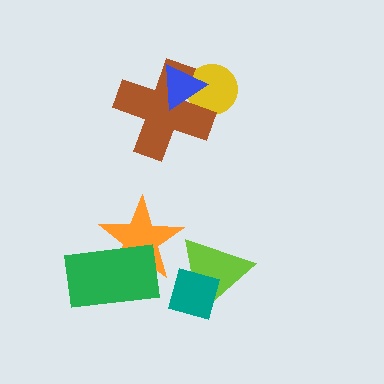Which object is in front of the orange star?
The green rectangle is in front of the orange star.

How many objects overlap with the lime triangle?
2 objects overlap with the lime triangle.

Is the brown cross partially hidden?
Yes, it is partially covered by another shape.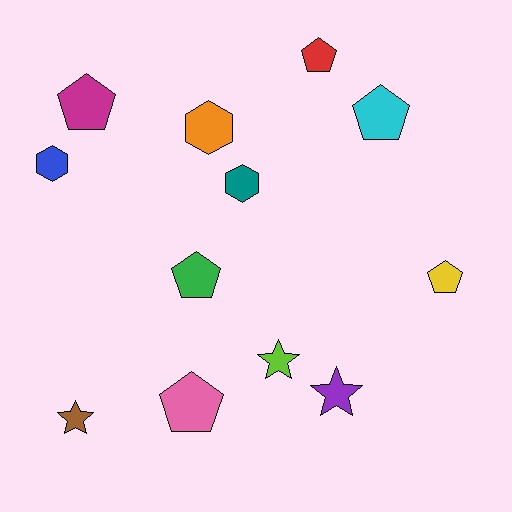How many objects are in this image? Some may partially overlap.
There are 12 objects.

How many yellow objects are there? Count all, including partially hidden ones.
There is 1 yellow object.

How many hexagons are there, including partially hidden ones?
There are 3 hexagons.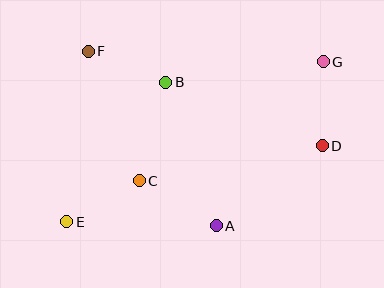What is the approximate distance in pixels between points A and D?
The distance between A and D is approximately 133 pixels.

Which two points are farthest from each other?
Points E and G are farthest from each other.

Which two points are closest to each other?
Points C and E are closest to each other.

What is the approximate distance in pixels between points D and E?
The distance between D and E is approximately 267 pixels.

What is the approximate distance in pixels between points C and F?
The distance between C and F is approximately 140 pixels.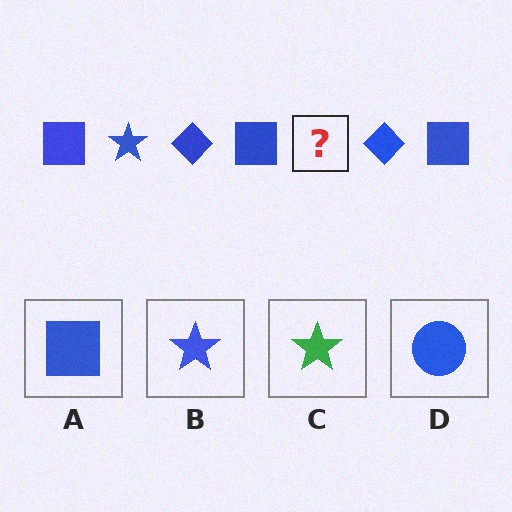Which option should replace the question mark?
Option B.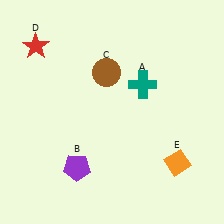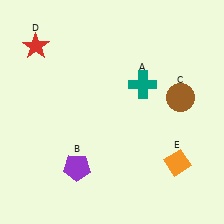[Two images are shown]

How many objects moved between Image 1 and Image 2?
1 object moved between the two images.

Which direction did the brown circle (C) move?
The brown circle (C) moved right.